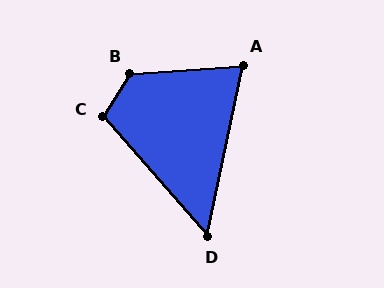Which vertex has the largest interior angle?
B, at approximately 127 degrees.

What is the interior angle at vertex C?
Approximately 106 degrees (obtuse).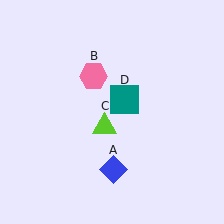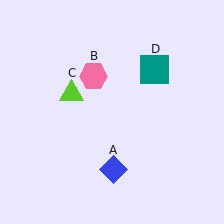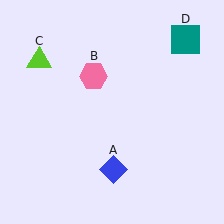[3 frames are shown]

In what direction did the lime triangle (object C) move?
The lime triangle (object C) moved up and to the left.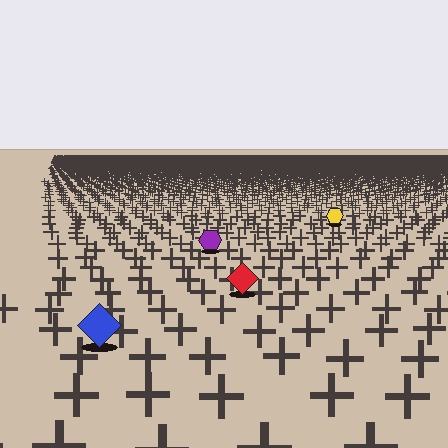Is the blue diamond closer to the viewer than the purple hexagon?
Yes. The blue diamond is closer — you can tell from the texture gradient: the ground texture is coarser near it.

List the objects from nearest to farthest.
From nearest to farthest: the blue diamond, the red diamond, the purple hexagon, the yellow hexagon.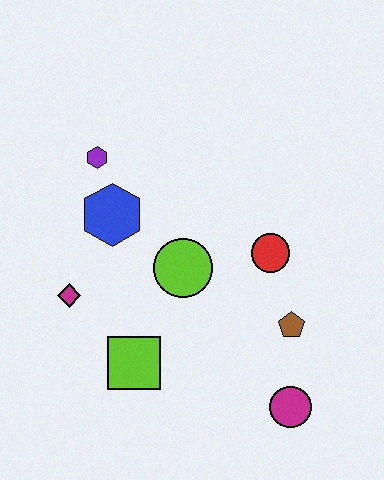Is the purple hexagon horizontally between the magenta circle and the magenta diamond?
Yes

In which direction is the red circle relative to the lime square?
The red circle is to the right of the lime square.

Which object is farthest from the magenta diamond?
The magenta circle is farthest from the magenta diamond.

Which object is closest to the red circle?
The brown pentagon is closest to the red circle.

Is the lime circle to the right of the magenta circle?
No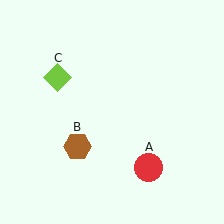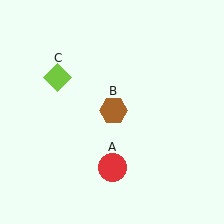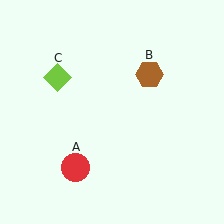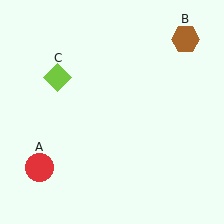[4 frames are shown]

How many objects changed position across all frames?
2 objects changed position: red circle (object A), brown hexagon (object B).